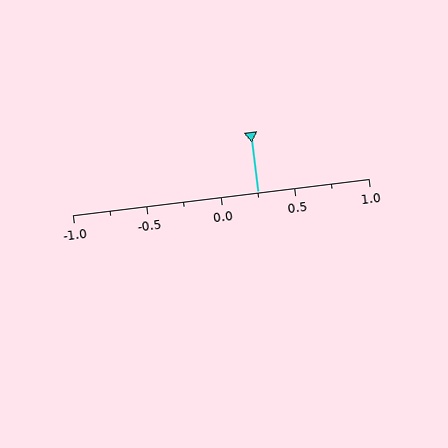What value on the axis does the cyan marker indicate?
The marker indicates approximately 0.25.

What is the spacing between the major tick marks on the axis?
The major ticks are spaced 0.5 apart.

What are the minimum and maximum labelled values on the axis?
The axis runs from -1.0 to 1.0.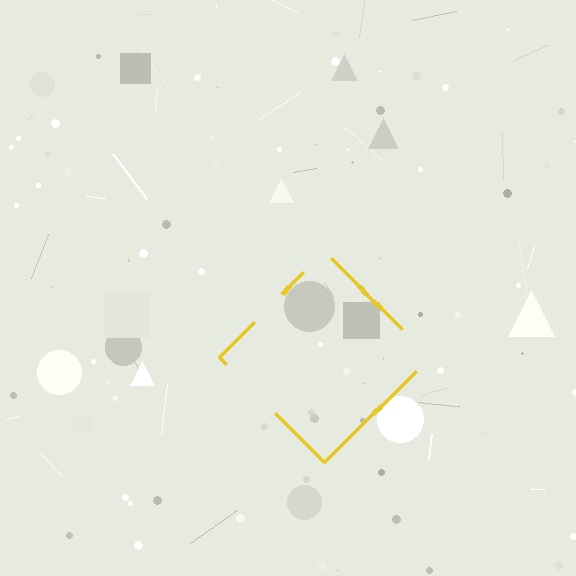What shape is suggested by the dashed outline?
The dashed outline suggests a diamond.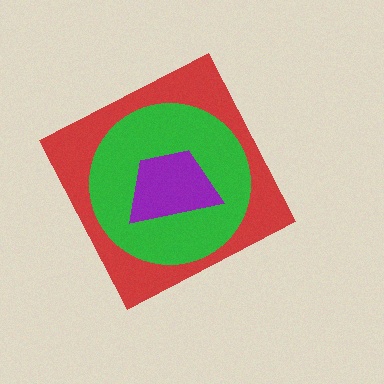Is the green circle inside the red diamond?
Yes.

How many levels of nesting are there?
3.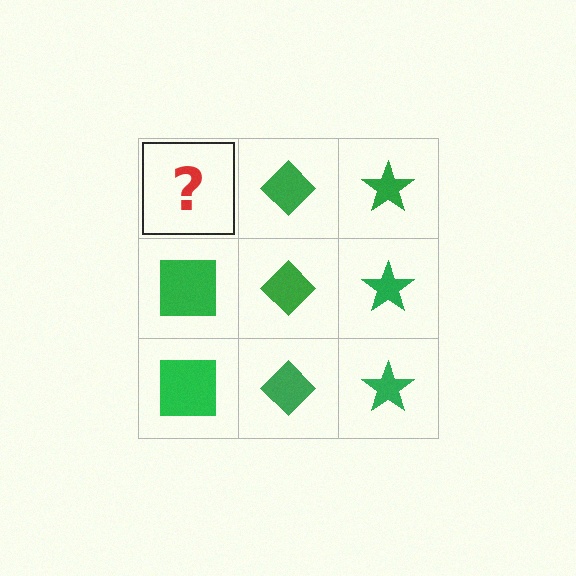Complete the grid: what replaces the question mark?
The question mark should be replaced with a green square.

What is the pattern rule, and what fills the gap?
The rule is that each column has a consistent shape. The gap should be filled with a green square.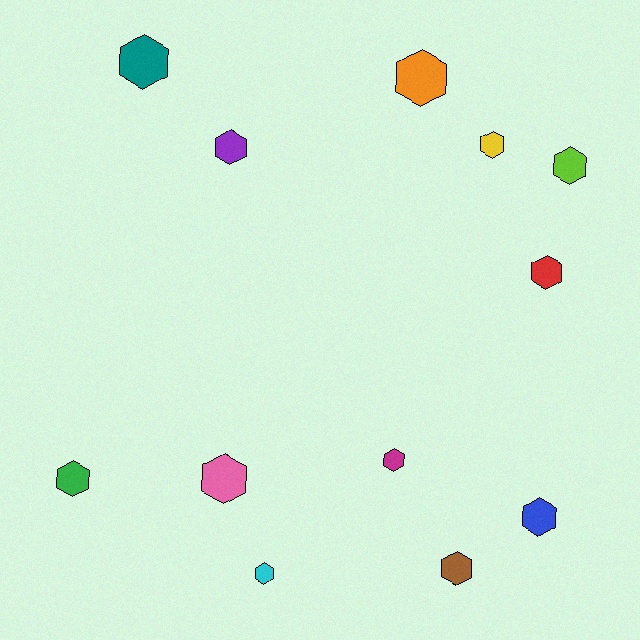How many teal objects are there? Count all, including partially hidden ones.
There is 1 teal object.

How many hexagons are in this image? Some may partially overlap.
There are 12 hexagons.